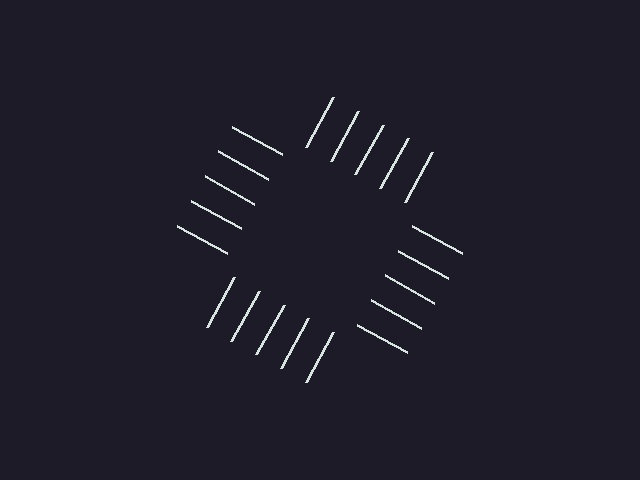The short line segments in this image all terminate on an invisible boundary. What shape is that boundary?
An illusory square — the line segments terminate on its edges but no continuous stroke is drawn.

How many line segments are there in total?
20 — 5 along each of the 4 edges.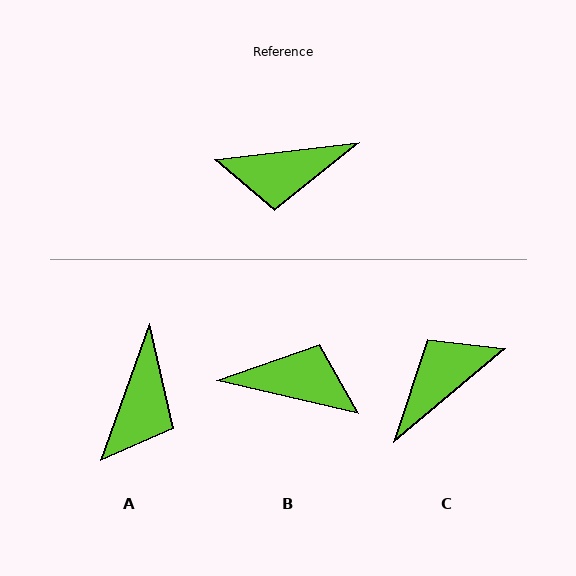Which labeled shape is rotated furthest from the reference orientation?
B, about 160 degrees away.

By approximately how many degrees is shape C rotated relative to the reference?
Approximately 147 degrees clockwise.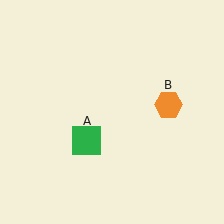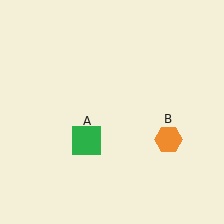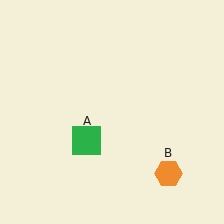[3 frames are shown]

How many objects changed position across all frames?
1 object changed position: orange hexagon (object B).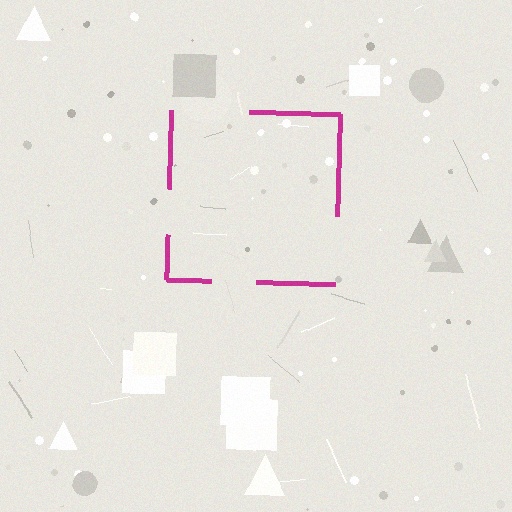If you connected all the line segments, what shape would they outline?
They would outline a square.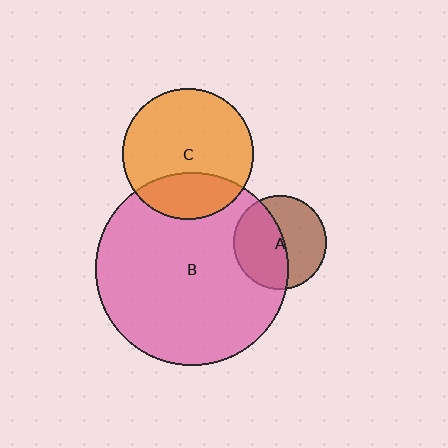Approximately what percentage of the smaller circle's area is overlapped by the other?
Approximately 50%.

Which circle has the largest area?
Circle B (pink).